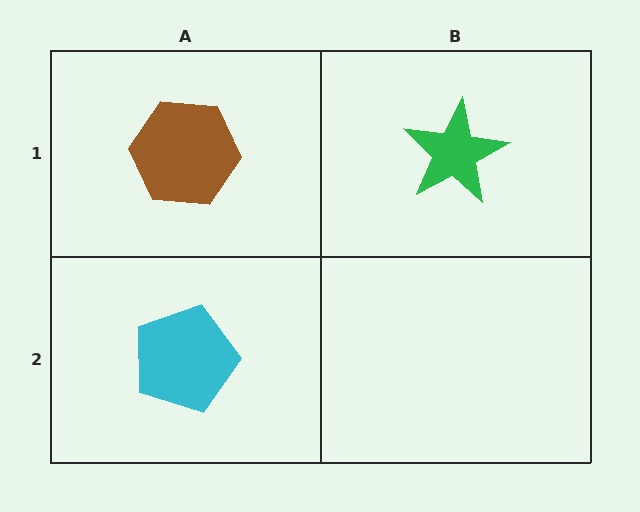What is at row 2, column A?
A cyan pentagon.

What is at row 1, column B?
A green star.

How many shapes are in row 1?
2 shapes.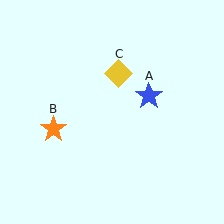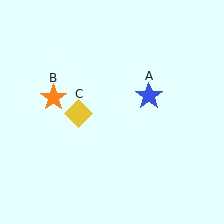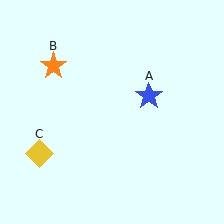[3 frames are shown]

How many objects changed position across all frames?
2 objects changed position: orange star (object B), yellow diamond (object C).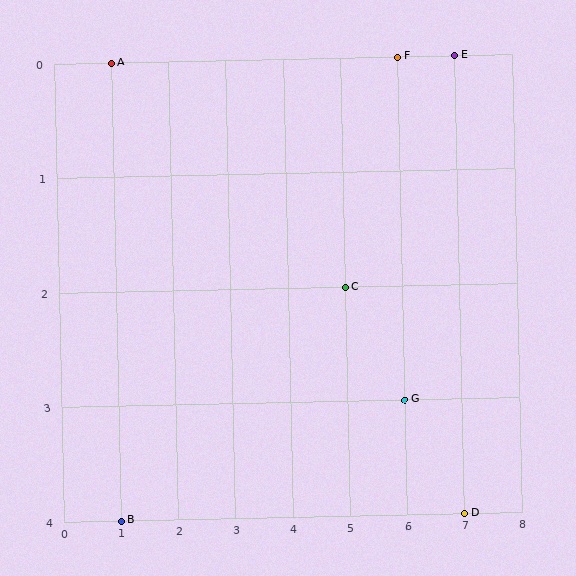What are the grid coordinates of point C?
Point C is at grid coordinates (5, 2).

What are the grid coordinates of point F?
Point F is at grid coordinates (6, 0).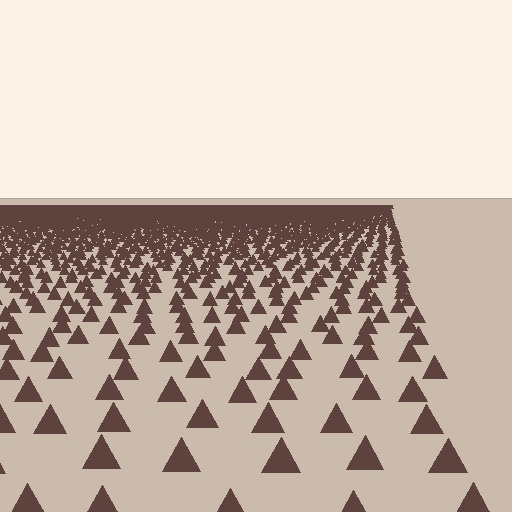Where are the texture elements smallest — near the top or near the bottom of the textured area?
Near the top.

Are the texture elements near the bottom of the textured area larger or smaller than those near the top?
Larger. Near the bottom, elements are closer to the viewer and appear at a bigger on-screen size.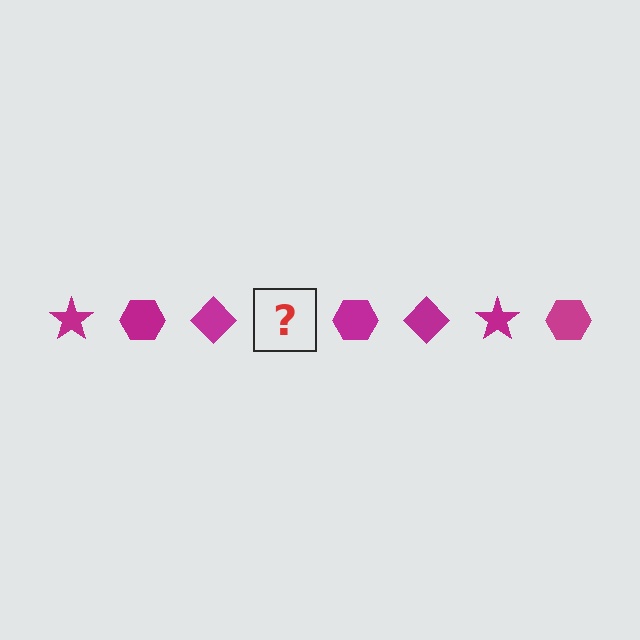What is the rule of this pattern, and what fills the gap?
The rule is that the pattern cycles through star, hexagon, diamond shapes in magenta. The gap should be filled with a magenta star.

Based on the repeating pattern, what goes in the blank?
The blank should be a magenta star.